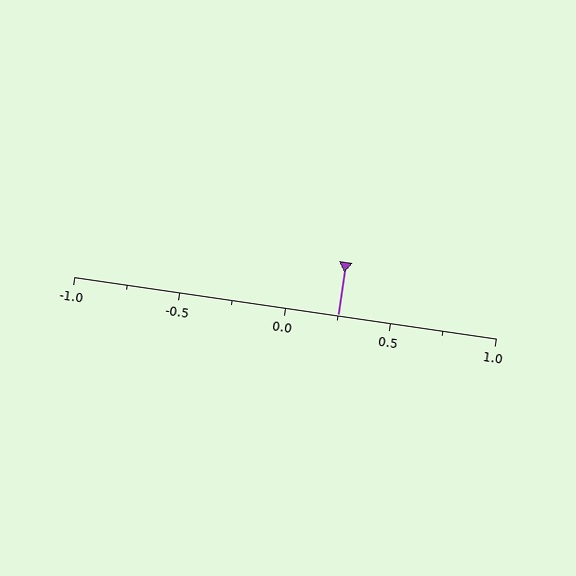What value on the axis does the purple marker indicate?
The marker indicates approximately 0.25.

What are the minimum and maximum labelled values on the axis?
The axis runs from -1.0 to 1.0.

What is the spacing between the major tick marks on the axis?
The major ticks are spaced 0.5 apart.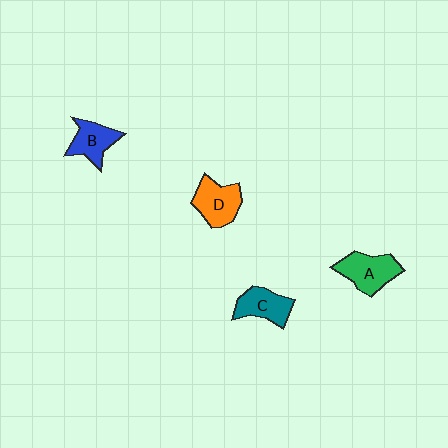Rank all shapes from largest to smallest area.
From largest to smallest: A (green), D (orange), C (teal), B (blue).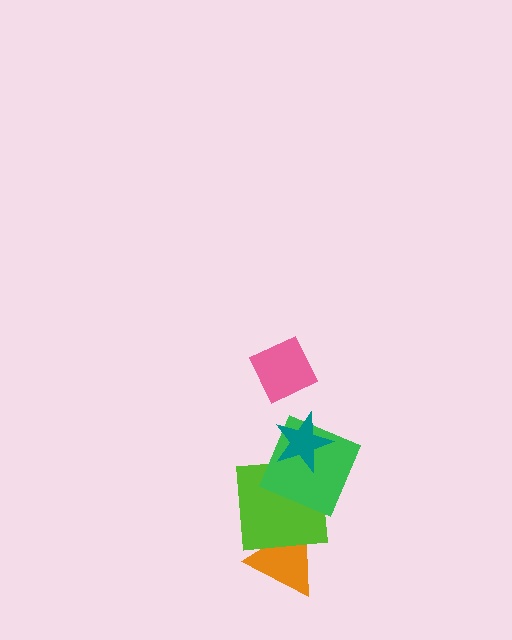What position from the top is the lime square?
The lime square is 4th from the top.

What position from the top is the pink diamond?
The pink diamond is 1st from the top.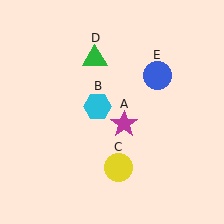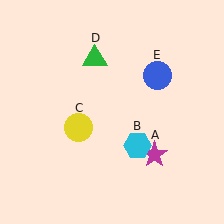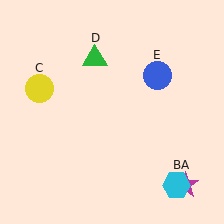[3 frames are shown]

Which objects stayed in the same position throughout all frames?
Green triangle (object D) and blue circle (object E) remained stationary.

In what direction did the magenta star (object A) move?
The magenta star (object A) moved down and to the right.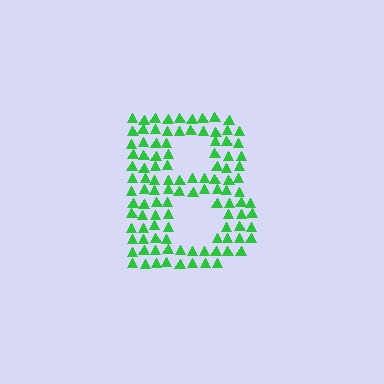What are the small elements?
The small elements are triangles.